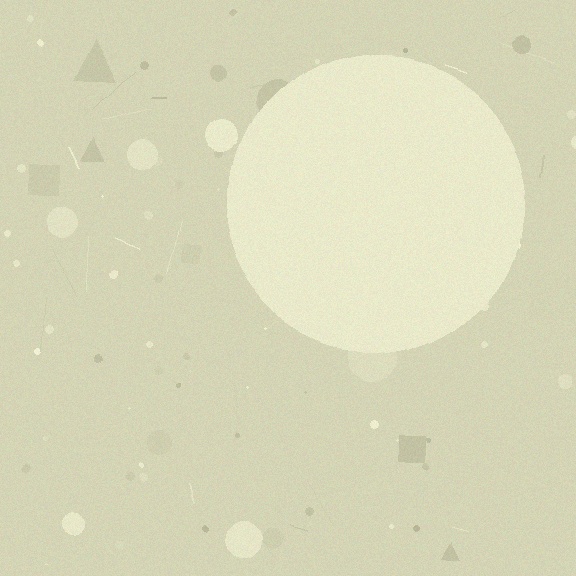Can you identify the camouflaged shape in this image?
The camouflaged shape is a circle.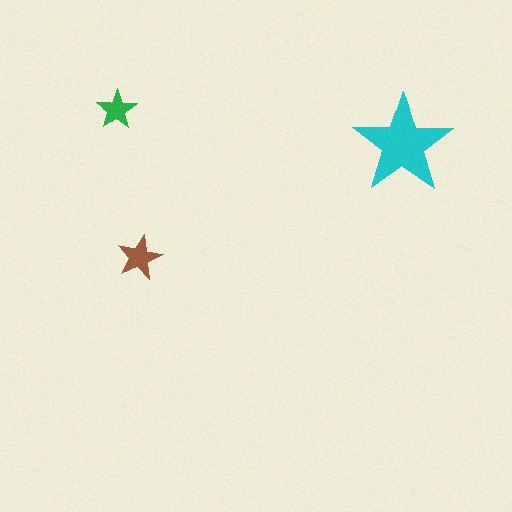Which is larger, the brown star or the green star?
The brown one.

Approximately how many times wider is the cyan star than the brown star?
About 2 times wider.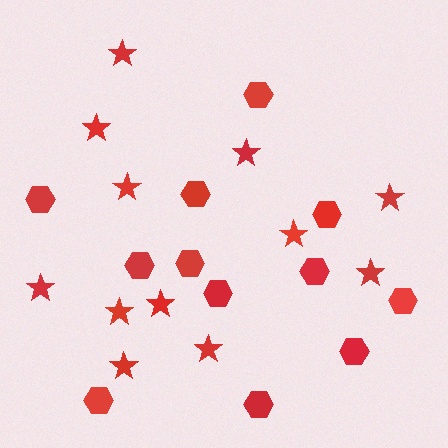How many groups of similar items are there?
There are 2 groups: one group of stars (12) and one group of hexagons (12).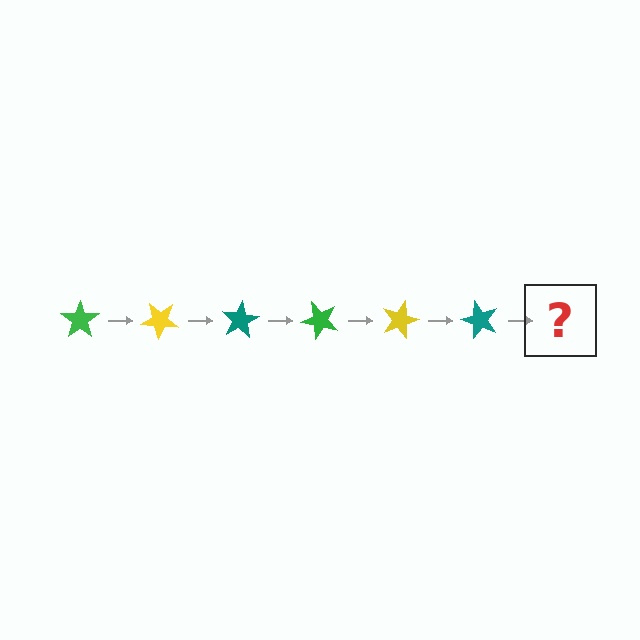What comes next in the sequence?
The next element should be a green star, rotated 240 degrees from the start.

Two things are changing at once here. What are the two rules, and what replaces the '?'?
The two rules are that it rotates 40 degrees each step and the color cycles through green, yellow, and teal. The '?' should be a green star, rotated 240 degrees from the start.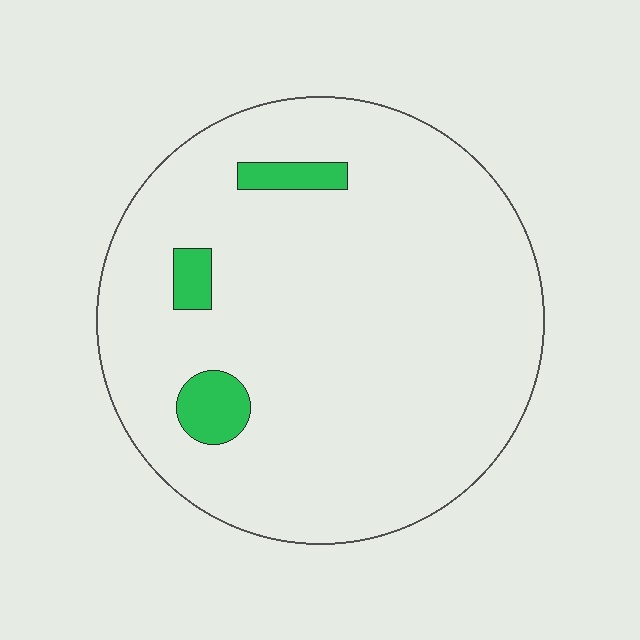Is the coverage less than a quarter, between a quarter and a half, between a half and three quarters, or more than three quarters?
Less than a quarter.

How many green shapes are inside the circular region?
3.